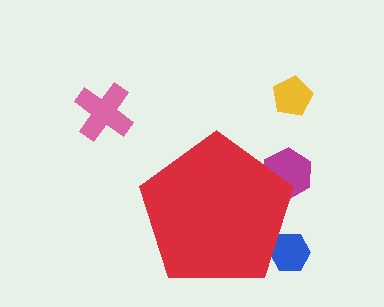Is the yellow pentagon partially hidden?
No, the yellow pentagon is fully visible.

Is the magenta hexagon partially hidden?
Yes, the magenta hexagon is partially hidden behind the red pentagon.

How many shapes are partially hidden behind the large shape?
2 shapes are partially hidden.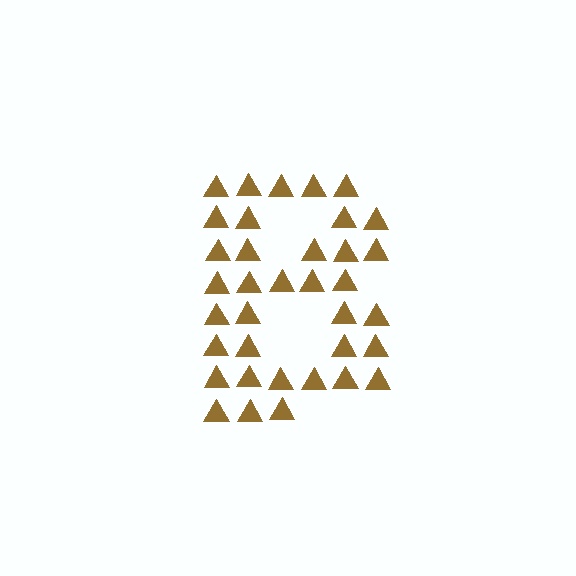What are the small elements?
The small elements are triangles.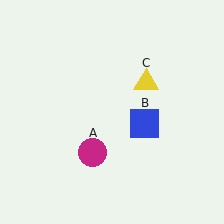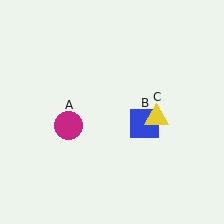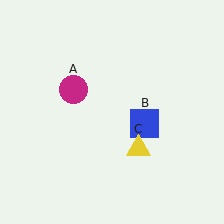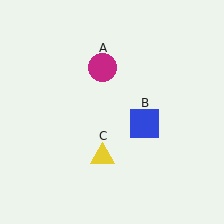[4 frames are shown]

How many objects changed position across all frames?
2 objects changed position: magenta circle (object A), yellow triangle (object C).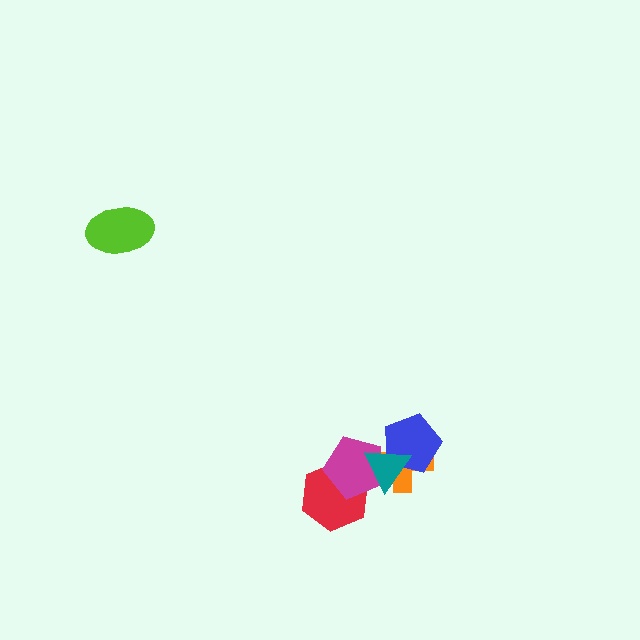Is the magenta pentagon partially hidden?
Yes, it is partially covered by another shape.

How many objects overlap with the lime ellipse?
0 objects overlap with the lime ellipse.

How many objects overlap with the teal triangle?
3 objects overlap with the teal triangle.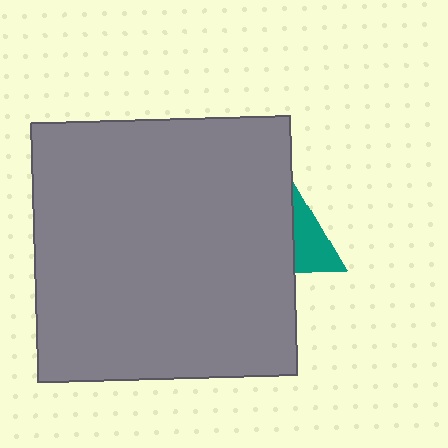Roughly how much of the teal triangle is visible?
A small part of it is visible (roughly 31%).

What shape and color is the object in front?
The object in front is a gray square.